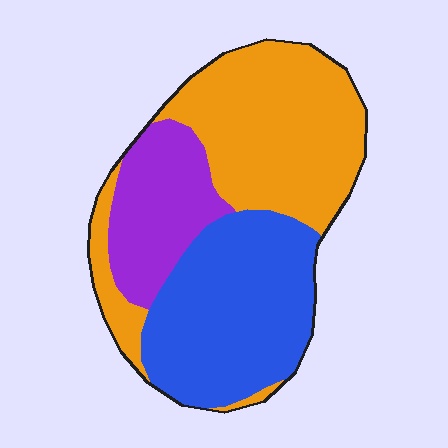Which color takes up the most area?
Orange, at roughly 45%.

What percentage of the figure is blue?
Blue takes up about three eighths (3/8) of the figure.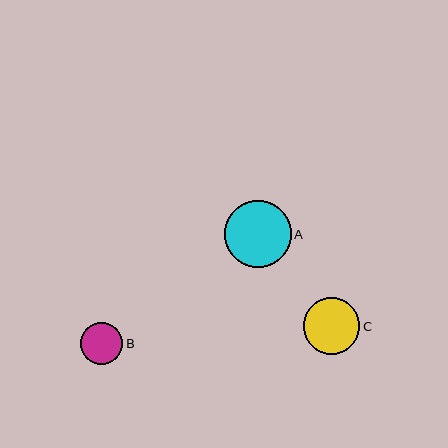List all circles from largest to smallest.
From largest to smallest: A, C, B.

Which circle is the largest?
Circle A is the largest with a size of approximately 66 pixels.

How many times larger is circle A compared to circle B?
Circle A is approximately 1.6 times the size of circle B.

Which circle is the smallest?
Circle B is the smallest with a size of approximately 42 pixels.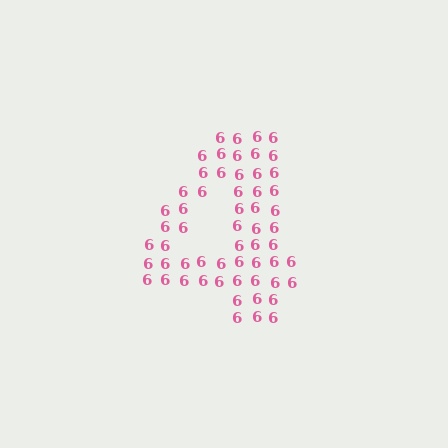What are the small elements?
The small elements are digit 6's.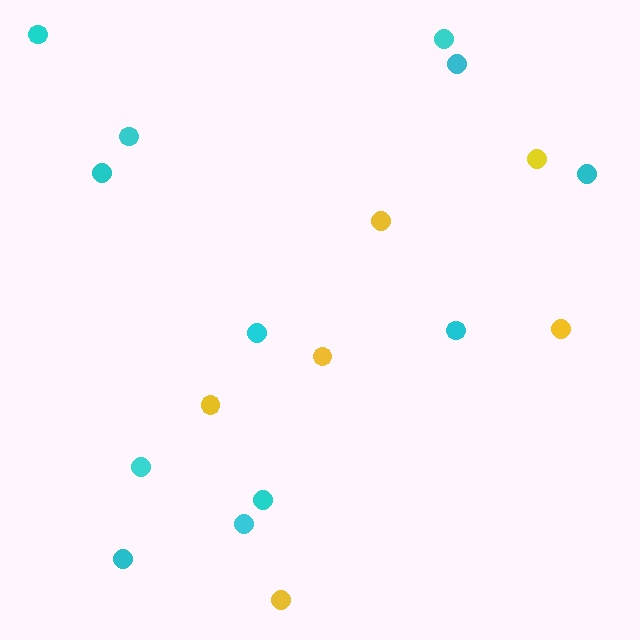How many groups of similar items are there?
There are 2 groups: one group of cyan circles (12) and one group of yellow circles (6).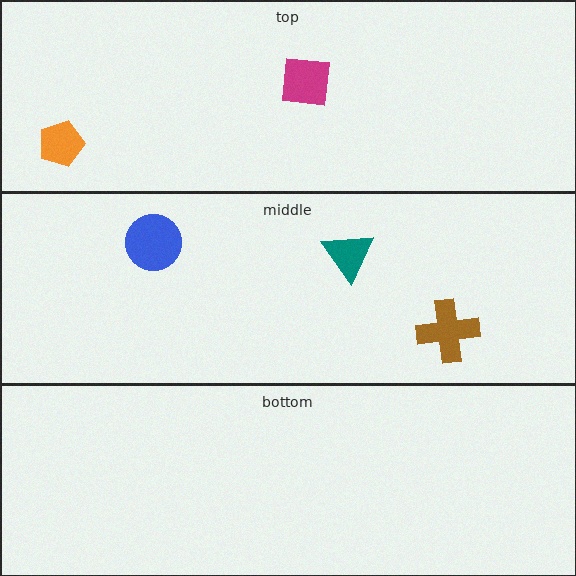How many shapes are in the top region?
2.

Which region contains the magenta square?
The top region.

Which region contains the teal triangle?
The middle region.